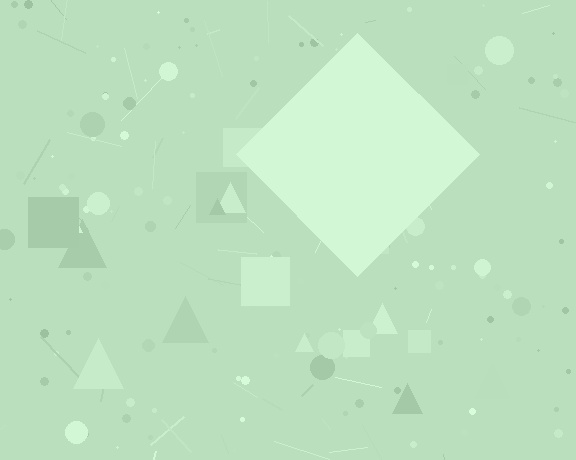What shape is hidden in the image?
A diamond is hidden in the image.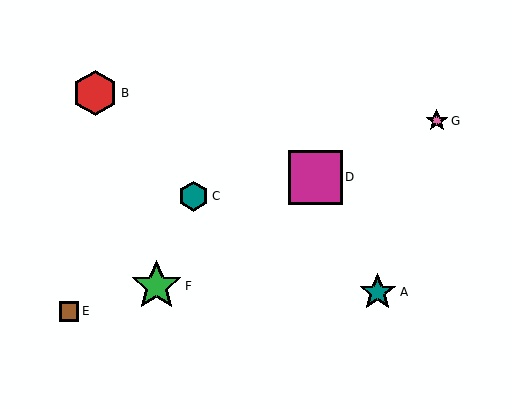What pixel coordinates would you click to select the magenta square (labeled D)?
Click at (315, 177) to select the magenta square D.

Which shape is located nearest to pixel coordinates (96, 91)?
The red hexagon (labeled B) at (95, 93) is nearest to that location.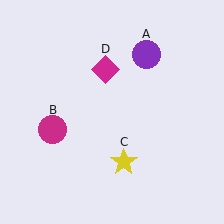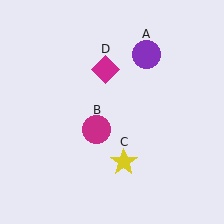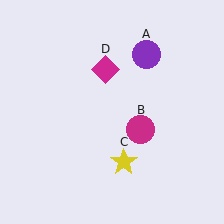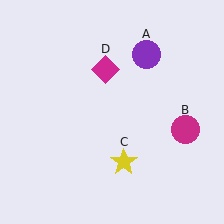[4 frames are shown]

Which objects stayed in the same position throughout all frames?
Purple circle (object A) and yellow star (object C) and magenta diamond (object D) remained stationary.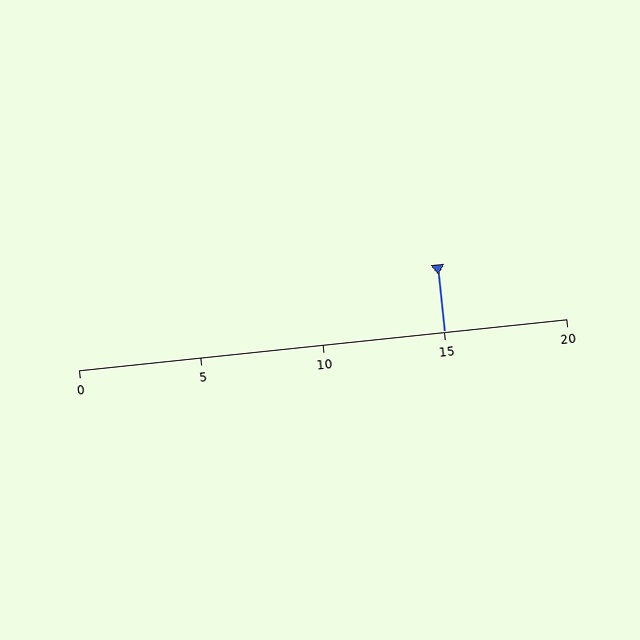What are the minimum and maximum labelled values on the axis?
The axis runs from 0 to 20.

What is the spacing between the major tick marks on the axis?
The major ticks are spaced 5 apart.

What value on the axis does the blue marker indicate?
The marker indicates approximately 15.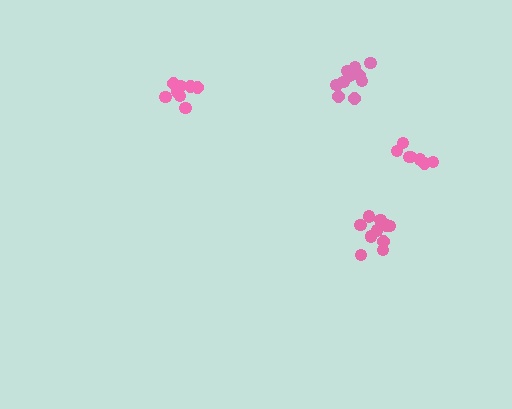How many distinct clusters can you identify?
There are 4 distinct clusters.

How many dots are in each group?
Group 1: 11 dots, Group 2: 9 dots, Group 3: 10 dots, Group 4: 7 dots (37 total).